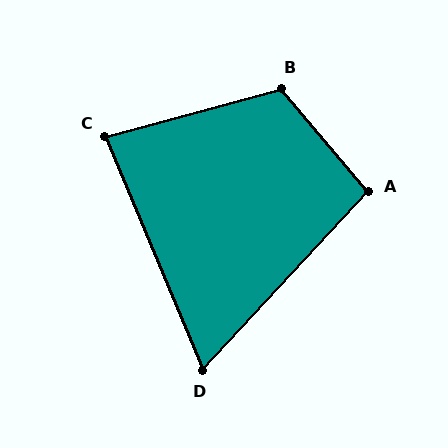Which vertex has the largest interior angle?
B, at approximately 114 degrees.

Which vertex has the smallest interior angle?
D, at approximately 66 degrees.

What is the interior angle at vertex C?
Approximately 83 degrees (acute).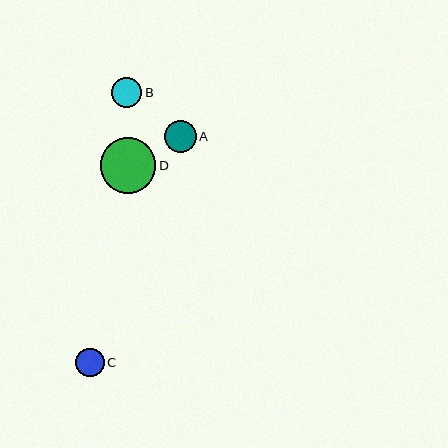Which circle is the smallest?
Circle C is the smallest with a size of approximately 28 pixels.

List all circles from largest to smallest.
From largest to smallest: D, A, B, C.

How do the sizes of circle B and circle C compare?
Circle B and circle C are approximately the same size.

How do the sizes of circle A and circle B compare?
Circle A and circle B are approximately the same size.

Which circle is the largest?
Circle D is the largest with a size of approximately 55 pixels.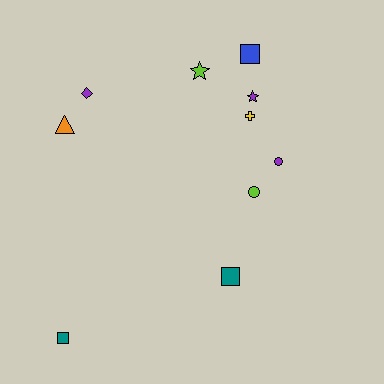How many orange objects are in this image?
There is 1 orange object.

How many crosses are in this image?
There is 1 cross.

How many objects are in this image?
There are 10 objects.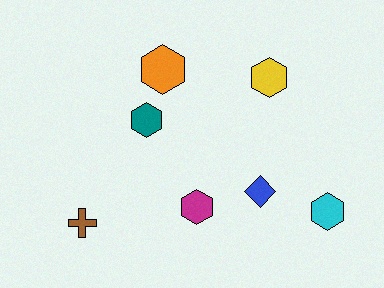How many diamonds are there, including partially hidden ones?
There is 1 diamond.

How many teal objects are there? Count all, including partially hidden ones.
There is 1 teal object.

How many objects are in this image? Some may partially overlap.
There are 7 objects.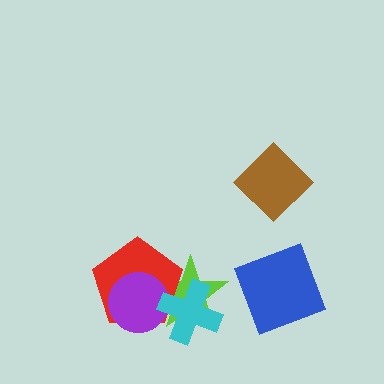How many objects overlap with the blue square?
0 objects overlap with the blue square.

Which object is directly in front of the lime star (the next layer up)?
The red pentagon is directly in front of the lime star.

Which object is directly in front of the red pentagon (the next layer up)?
The purple circle is directly in front of the red pentagon.